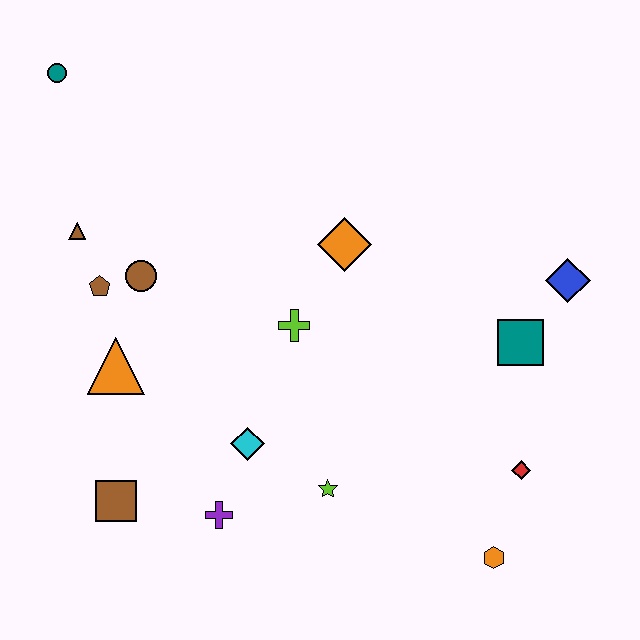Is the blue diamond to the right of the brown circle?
Yes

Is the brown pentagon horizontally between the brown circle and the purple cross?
No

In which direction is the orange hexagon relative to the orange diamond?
The orange hexagon is below the orange diamond.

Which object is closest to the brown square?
The purple cross is closest to the brown square.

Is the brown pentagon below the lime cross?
No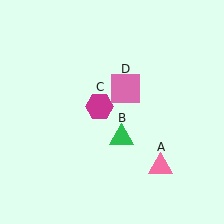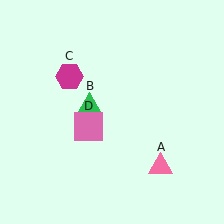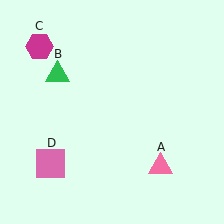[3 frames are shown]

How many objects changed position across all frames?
3 objects changed position: green triangle (object B), magenta hexagon (object C), pink square (object D).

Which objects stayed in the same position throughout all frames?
Pink triangle (object A) remained stationary.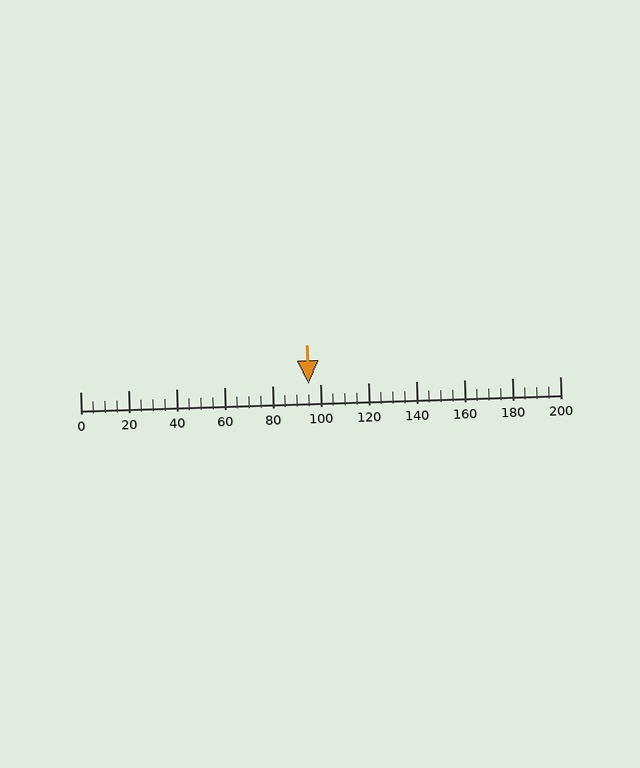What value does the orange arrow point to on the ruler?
The orange arrow points to approximately 95.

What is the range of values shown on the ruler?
The ruler shows values from 0 to 200.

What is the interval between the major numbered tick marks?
The major tick marks are spaced 20 units apart.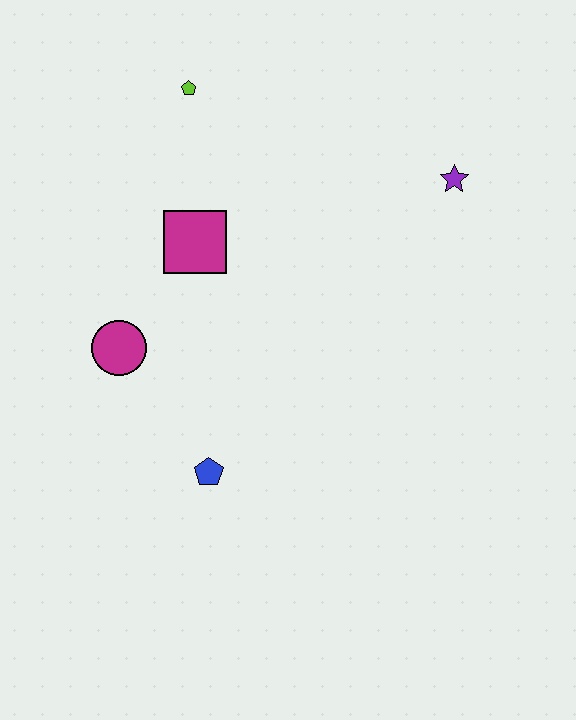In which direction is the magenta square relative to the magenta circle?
The magenta square is above the magenta circle.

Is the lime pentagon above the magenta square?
Yes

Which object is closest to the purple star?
The magenta square is closest to the purple star.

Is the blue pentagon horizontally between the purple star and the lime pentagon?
Yes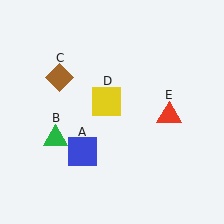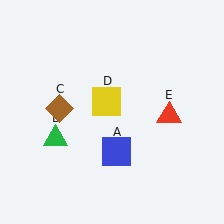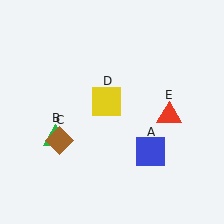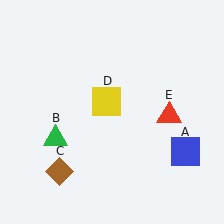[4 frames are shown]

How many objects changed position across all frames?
2 objects changed position: blue square (object A), brown diamond (object C).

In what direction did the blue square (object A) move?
The blue square (object A) moved right.